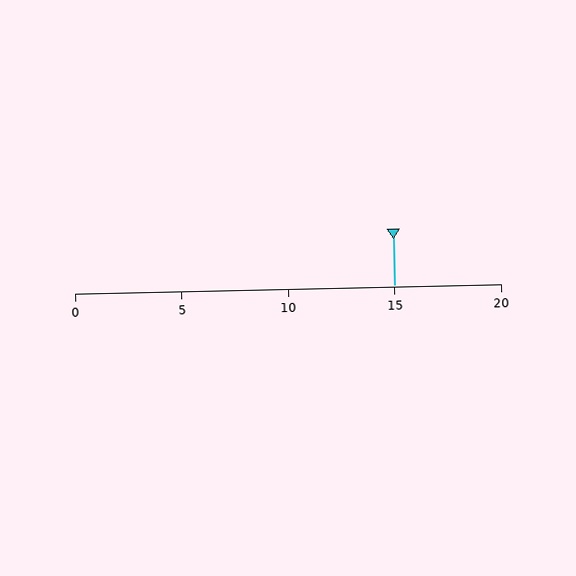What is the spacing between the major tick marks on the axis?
The major ticks are spaced 5 apart.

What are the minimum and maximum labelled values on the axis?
The axis runs from 0 to 20.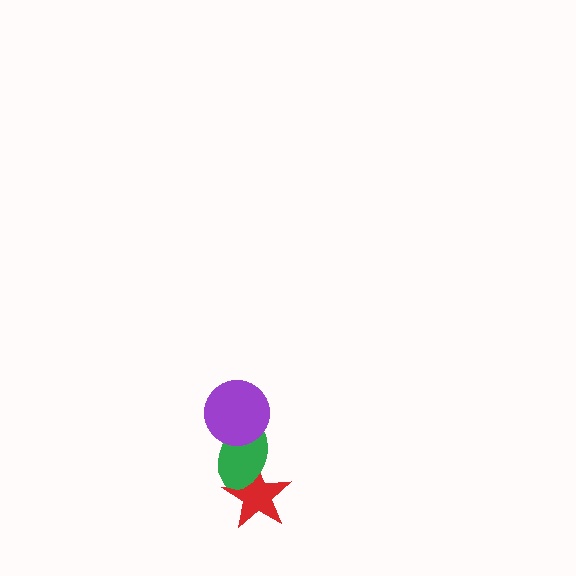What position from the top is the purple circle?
The purple circle is 1st from the top.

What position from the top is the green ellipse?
The green ellipse is 2nd from the top.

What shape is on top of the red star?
The green ellipse is on top of the red star.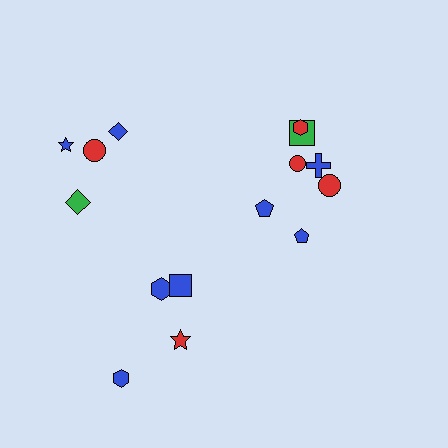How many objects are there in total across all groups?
There are 15 objects.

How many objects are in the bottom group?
There are 4 objects.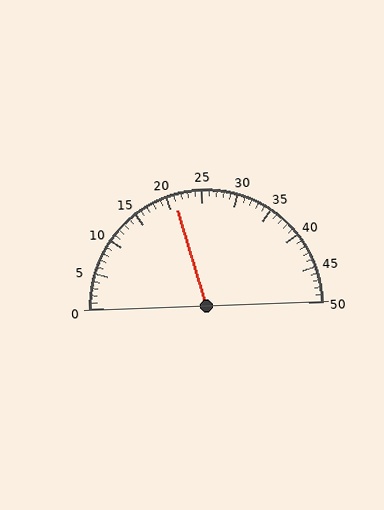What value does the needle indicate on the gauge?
The needle indicates approximately 21.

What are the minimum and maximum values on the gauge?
The gauge ranges from 0 to 50.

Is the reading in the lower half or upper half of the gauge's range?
The reading is in the lower half of the range (0 to 50).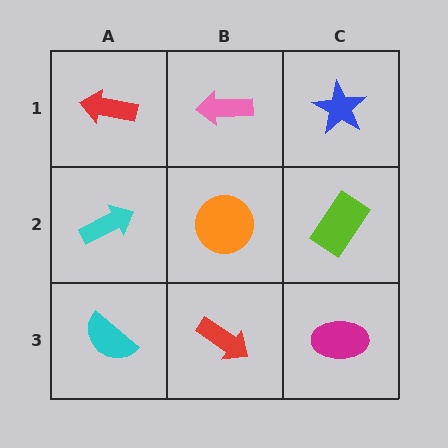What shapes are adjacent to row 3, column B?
An orange circle (row 2, column B), a cyan semicircle (row 3, column A), a magenta ellipse (row 3, column C).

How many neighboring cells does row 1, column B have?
3.